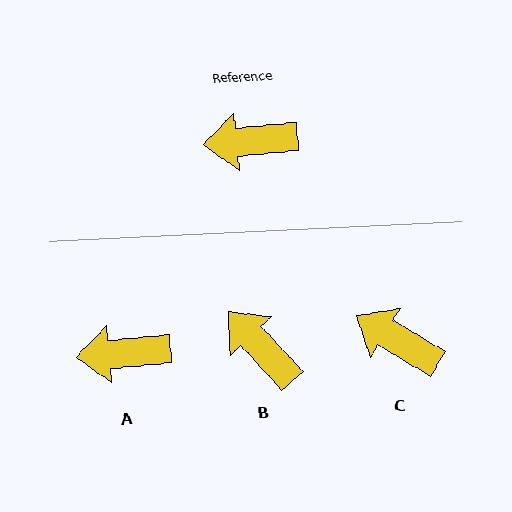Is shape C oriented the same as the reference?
No, it is off by about 36 degrees.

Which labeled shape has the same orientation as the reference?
A.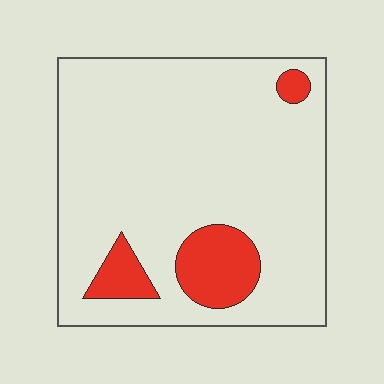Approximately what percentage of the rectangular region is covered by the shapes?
Approximately 15%.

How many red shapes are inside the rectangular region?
3.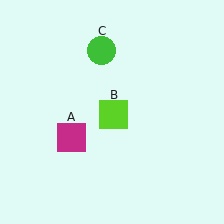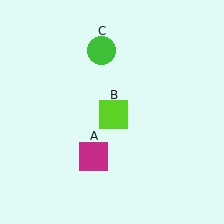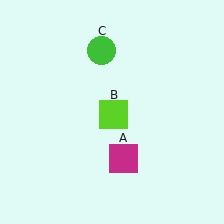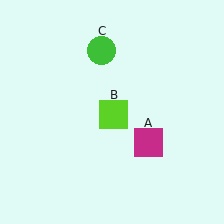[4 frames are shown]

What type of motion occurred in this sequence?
The magenta square (object A) rotated counterclockwise around the center of the scene.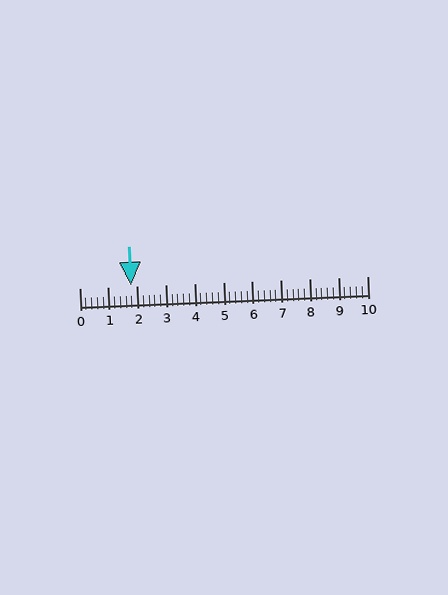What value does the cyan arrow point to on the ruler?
The cyan arrow points to approximately 1.8.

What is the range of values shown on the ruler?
The ruler shows values from 0 to 10.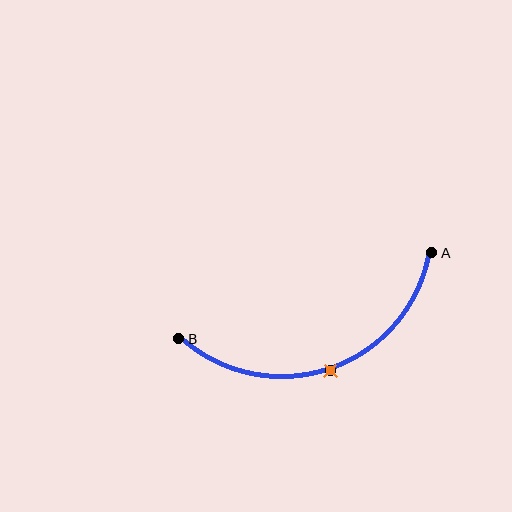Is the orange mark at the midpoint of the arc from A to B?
Yes. The orange mark lies on the arc at equal arc-length from both A and B — it is the arc midpoint.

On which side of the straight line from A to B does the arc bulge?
The arc bulges below the straight line connecting A and B.